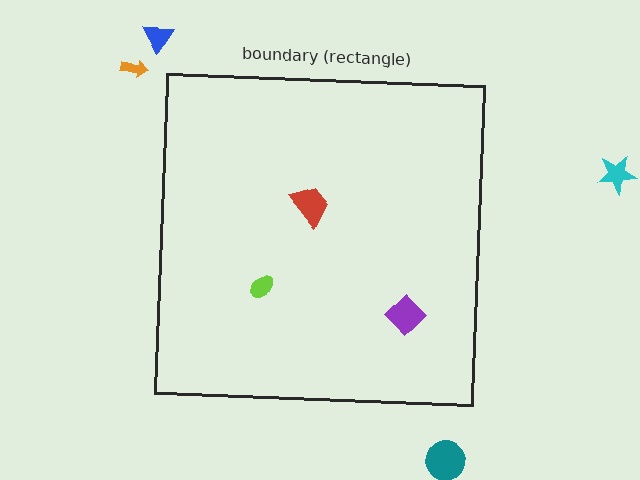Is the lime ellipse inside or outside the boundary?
Inside.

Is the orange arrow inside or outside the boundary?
Outside.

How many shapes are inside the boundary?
3 inside, 4 outside.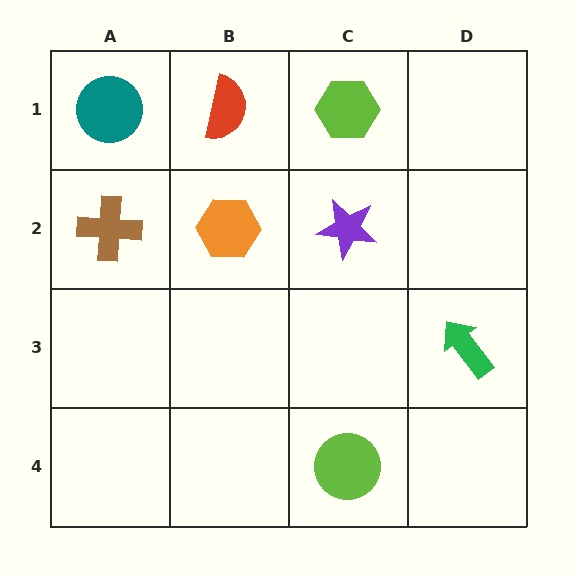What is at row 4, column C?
A lime circle.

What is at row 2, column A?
A brown cross.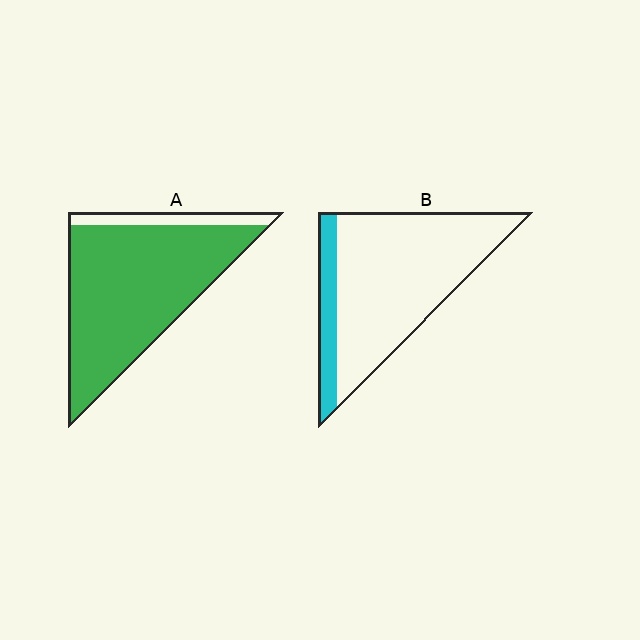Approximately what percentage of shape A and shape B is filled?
A is approximately 90% and B is approximately 15%.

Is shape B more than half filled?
No.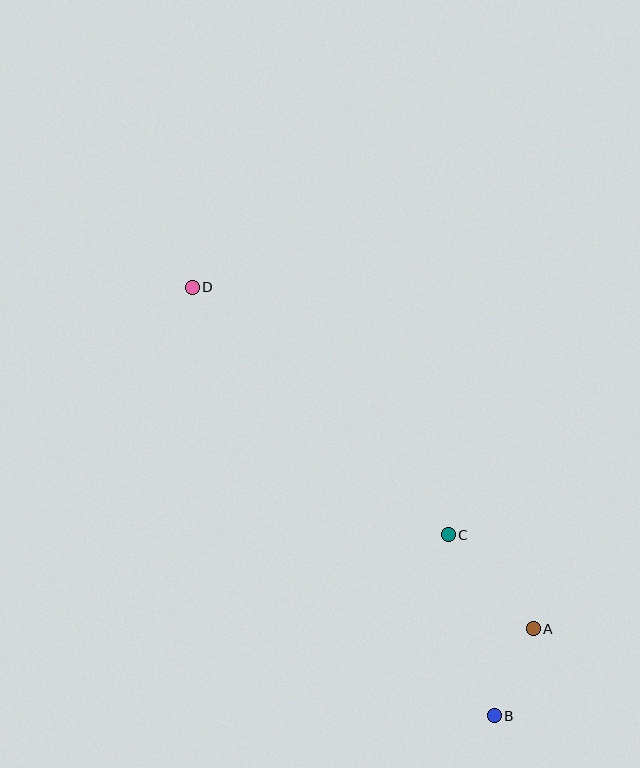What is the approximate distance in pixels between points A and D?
The distance between A and D is approximately 482 pixels.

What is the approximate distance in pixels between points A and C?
The distance between A and C is approximately 127 pixels.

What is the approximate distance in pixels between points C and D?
The distance between C and D is approximately 356 pixels.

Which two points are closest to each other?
Points A and B are closest to each other.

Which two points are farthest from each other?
Points B and D are farthest from each other.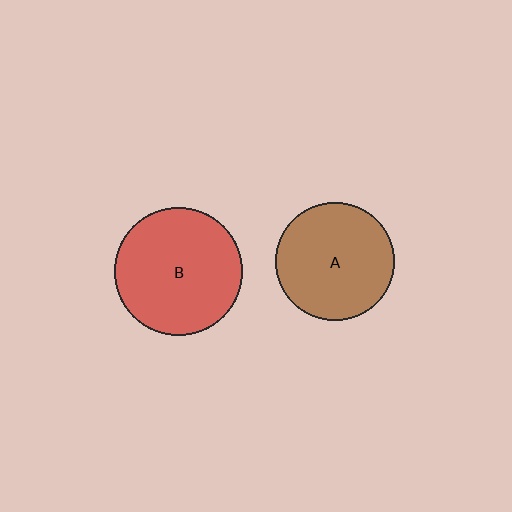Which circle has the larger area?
Circle B (red).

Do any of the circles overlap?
No, none of the circles overlap.